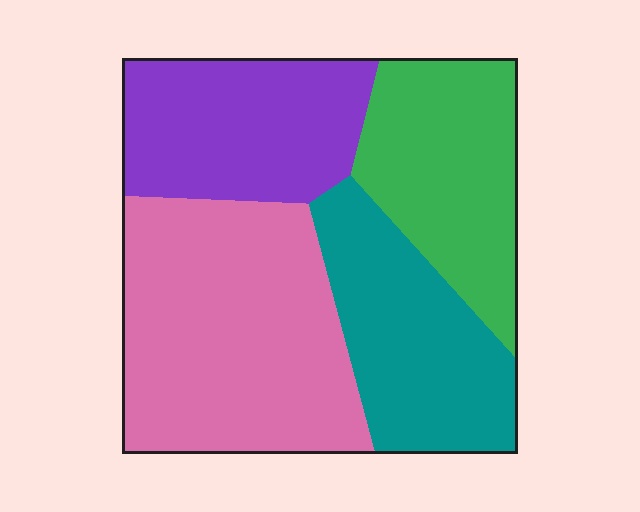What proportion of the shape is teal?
Teal takes up about one fifth (1/5) of the shape.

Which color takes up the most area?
Pink, at roughly 35%.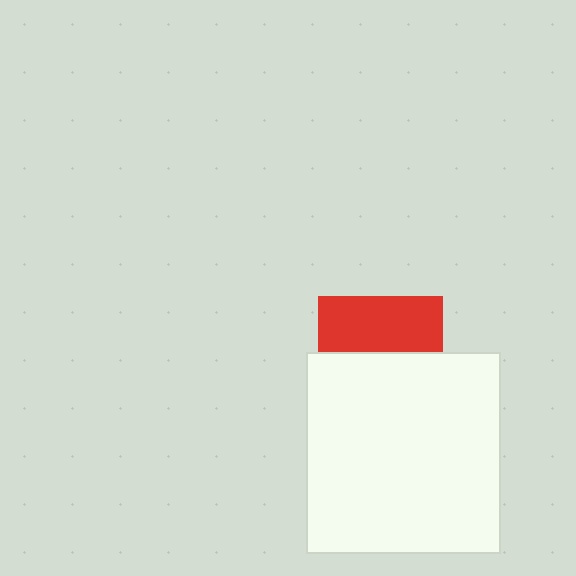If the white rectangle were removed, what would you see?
You would see the complete red square.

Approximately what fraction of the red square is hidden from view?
Roughly 56% of the red square is hidden behind the white rectangle.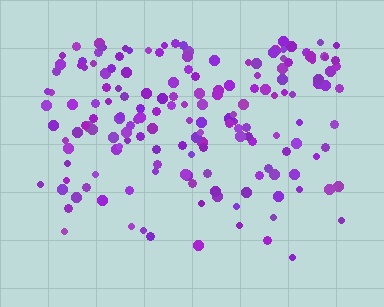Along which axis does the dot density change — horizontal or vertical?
Vertical.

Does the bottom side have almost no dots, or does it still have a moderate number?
Still a moderate number, just noticeably fewer than the top.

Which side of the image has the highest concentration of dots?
The top.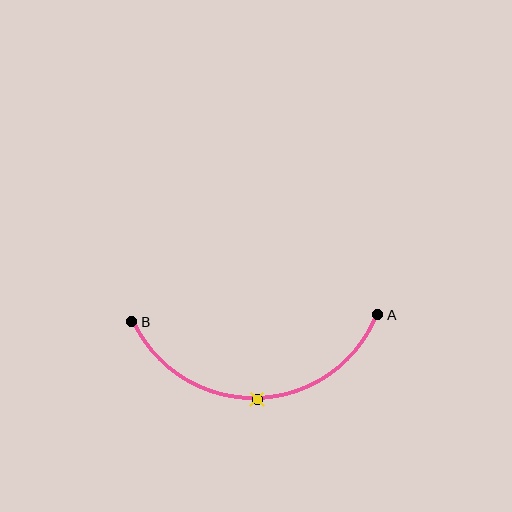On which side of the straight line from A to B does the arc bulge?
The arc bulges below the straight line connecting A and B.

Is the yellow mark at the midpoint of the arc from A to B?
Yes. The yellow mark lies on the arc at equal arc-length from both A and B — it is the arc midpoint.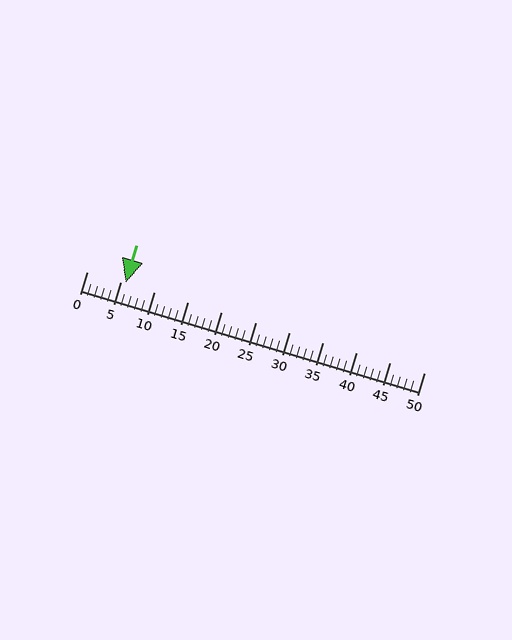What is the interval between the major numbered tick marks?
The major tick marks are spaced 5 units apart.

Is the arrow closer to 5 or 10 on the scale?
The arrow is closer to 5.